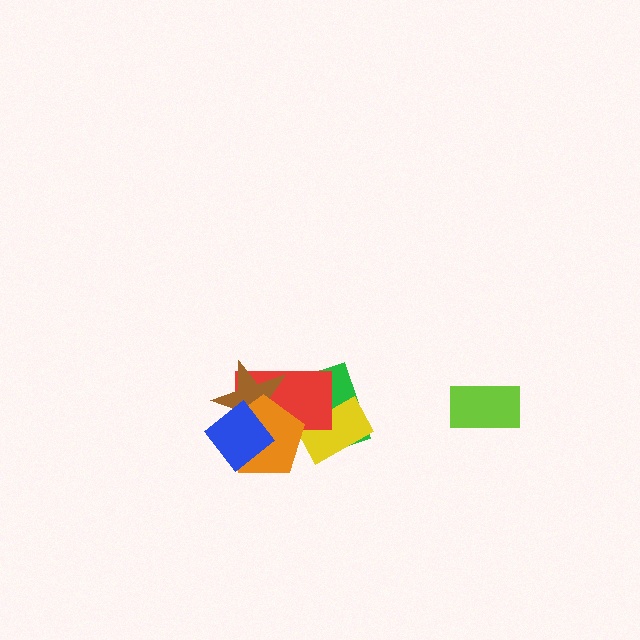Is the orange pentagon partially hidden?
Yes, it is partially covered by another shape.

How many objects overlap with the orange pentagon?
3 objects overlap with the orange pentagon.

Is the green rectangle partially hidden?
Yes, it is partially covered by another shape.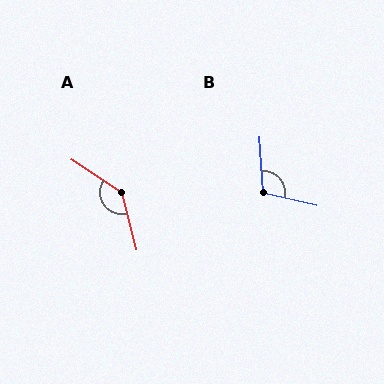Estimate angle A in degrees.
Approximately 138 degrees.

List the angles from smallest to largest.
B (107°), A (138°).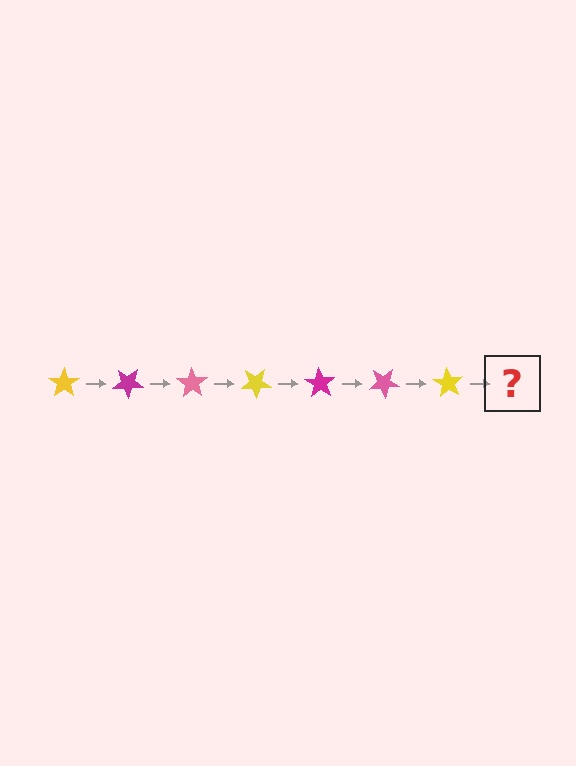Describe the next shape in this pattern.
It should be a magenta star, rotated 245 degrees from the start.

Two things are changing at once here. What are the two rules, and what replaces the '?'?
The two rules are that it rotates 35 degrees each step and the color cycles through yellow, magenta, and pink. The '?' should be a magenta star, rotated 245 degrees from the start.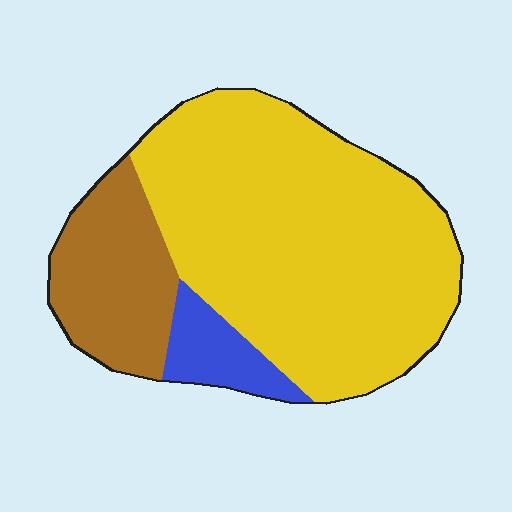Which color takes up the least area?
Blue, at roughly 10%.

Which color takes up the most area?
Yellow, at roughly 70%.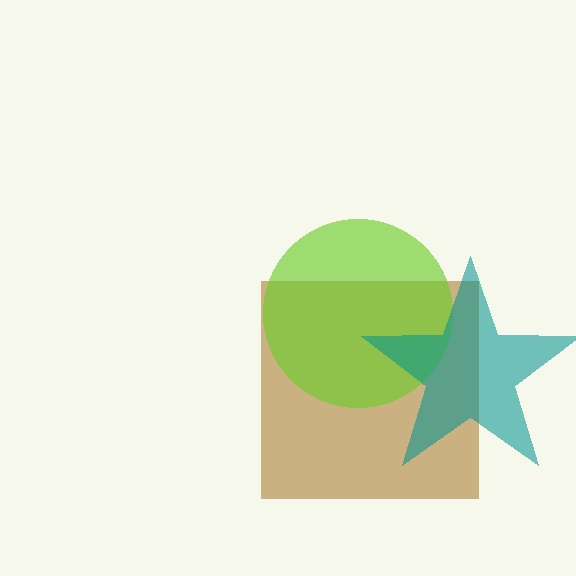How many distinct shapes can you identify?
There are 3 distinct shapes: a brown square, a lime circle, a teal star.